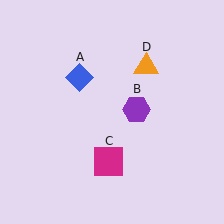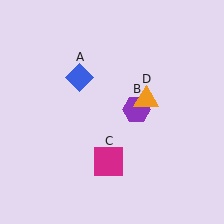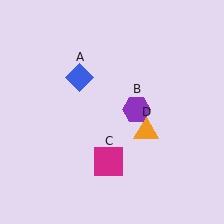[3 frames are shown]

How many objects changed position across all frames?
1 object changed position: orange triangle (object D).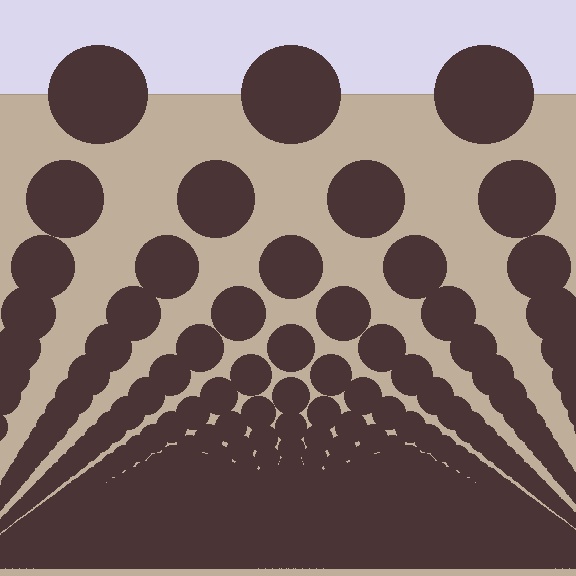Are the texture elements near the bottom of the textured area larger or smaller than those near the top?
Smaller. The gradient is inverted — elements near the bottom are smaller and denser.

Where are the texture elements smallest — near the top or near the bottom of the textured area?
Near the bottom.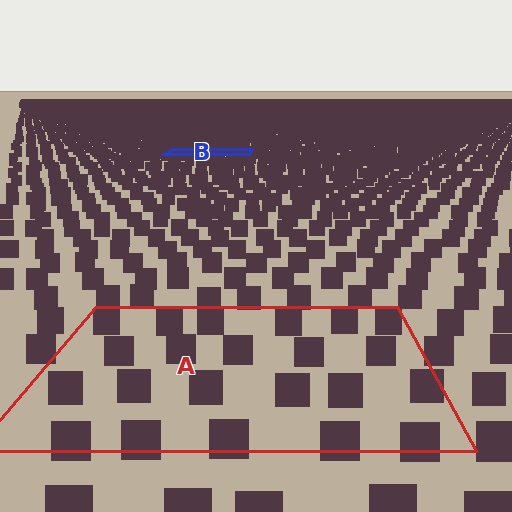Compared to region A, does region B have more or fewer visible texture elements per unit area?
Region B has more texture elements per unit area — they are packed more densely because it is farther away.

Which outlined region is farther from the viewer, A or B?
Region B is farther from the viewer — the texture elements inside it appear smaller and more densely packed.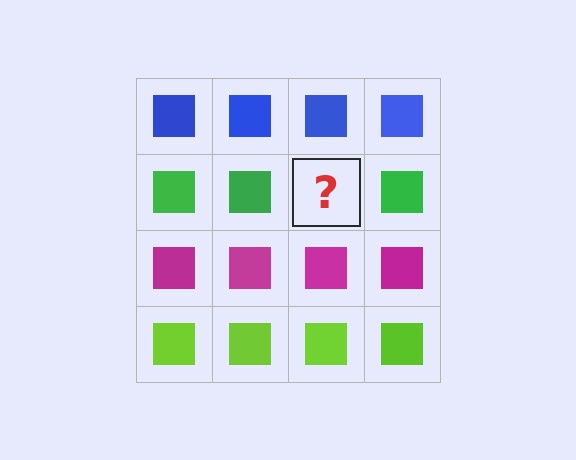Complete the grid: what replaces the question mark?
The question mark should be replaced with a green square.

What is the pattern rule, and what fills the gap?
The rule is that each row has a consistent color. The gap should be filled with a green square.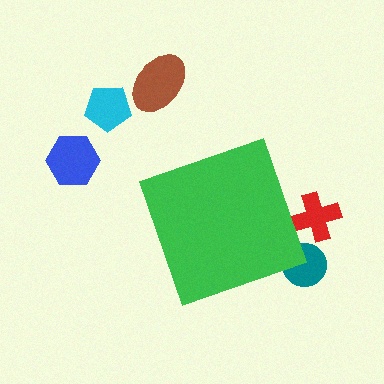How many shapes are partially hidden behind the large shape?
2 shapes are partially hidden.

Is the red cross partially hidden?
Yes, the red cross is partially hidden behind the green diamond.